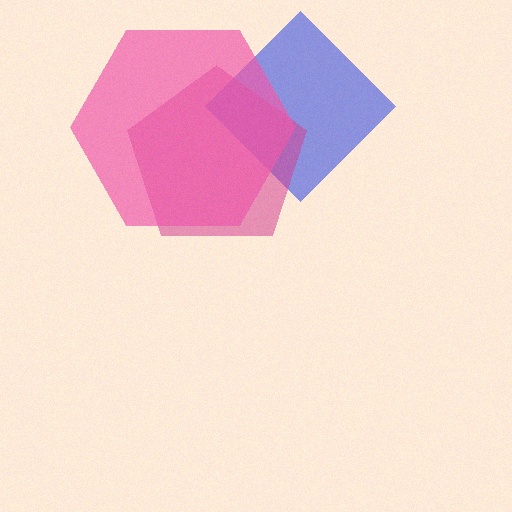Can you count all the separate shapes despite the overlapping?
Yes, there are 3 separate shapes.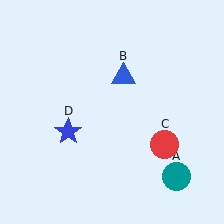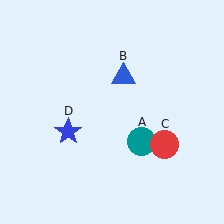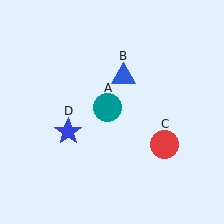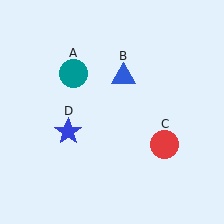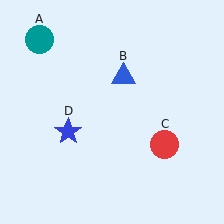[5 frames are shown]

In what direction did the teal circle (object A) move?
The teal circle (object A) moved up and to the left.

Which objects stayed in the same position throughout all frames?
Blue triangle (object B) and red circle (object C) and blue star (object D) remained stationary.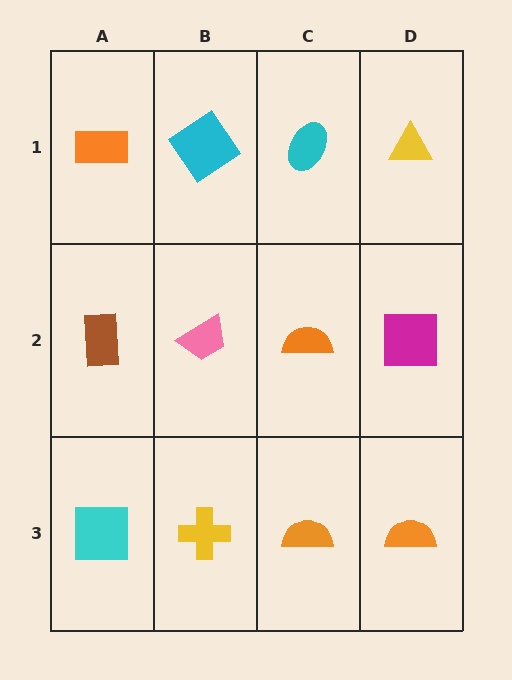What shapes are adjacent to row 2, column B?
A cyan diamond (row 1, column B), a yellow cross (row 3, column B), a brown rectangle (row 2, column A), an orange semicircle (row 2, column C).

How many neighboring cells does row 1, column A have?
2.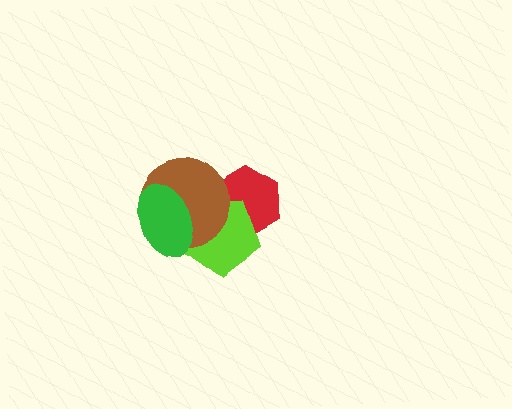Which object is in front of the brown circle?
The green ellipse is in front of the brown circle.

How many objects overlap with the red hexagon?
2 objects overlap with the red hexagon.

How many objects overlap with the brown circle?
3 objects overlap with the brown circle.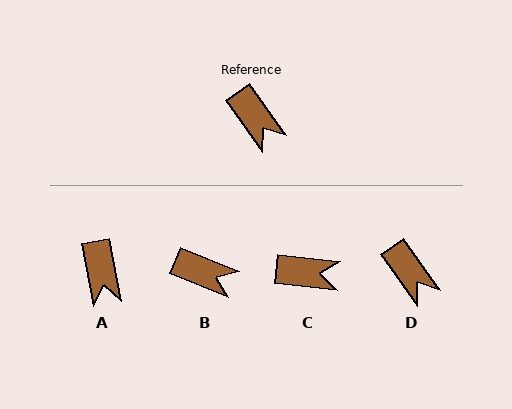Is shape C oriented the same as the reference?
No, it is off by about 48 degrees.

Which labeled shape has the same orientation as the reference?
D.